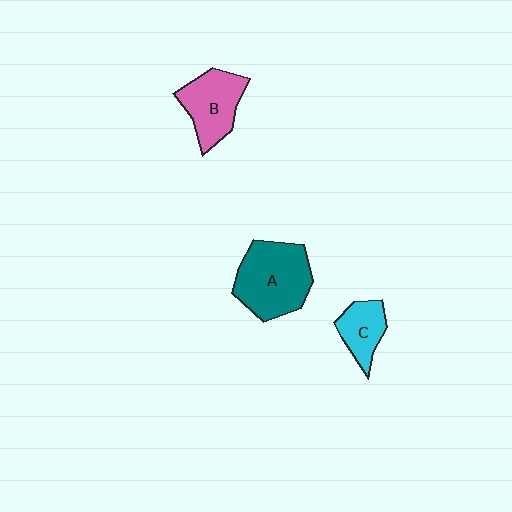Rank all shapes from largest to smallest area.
From largest to smallest: A (teal), B (pink), C (cyan).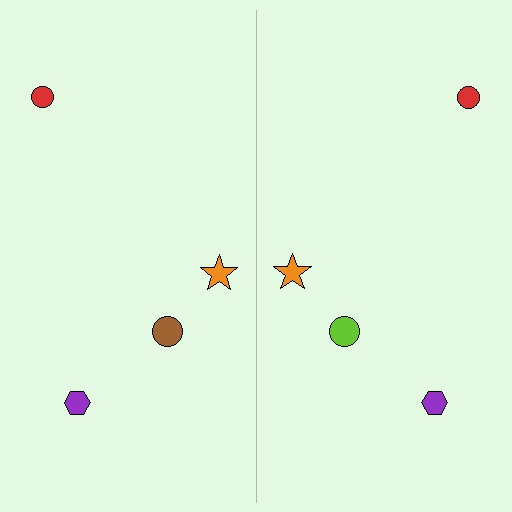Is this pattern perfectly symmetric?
No, the pattern is not perfectly symmetric. The lime circle on the right side breaks the symmetry — its mirror counterpart is brown.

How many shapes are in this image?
There are 8 shapes in this image.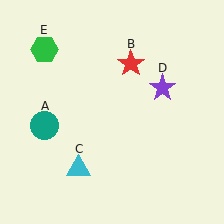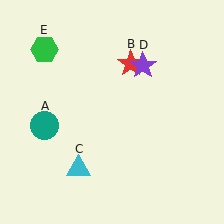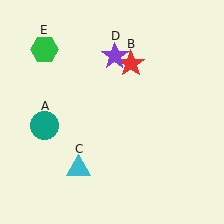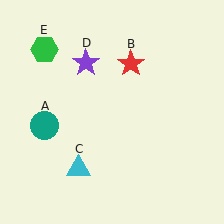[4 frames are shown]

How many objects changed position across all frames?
1 object changed position: purple star (object D).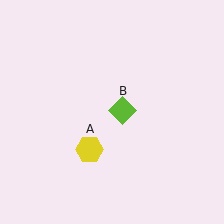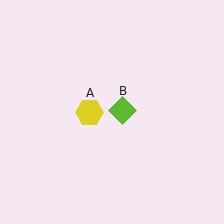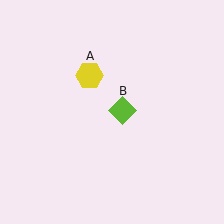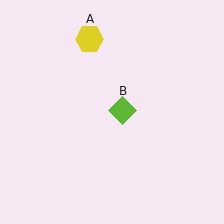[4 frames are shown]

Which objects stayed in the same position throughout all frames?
Lime diamond (object B) remained stationary.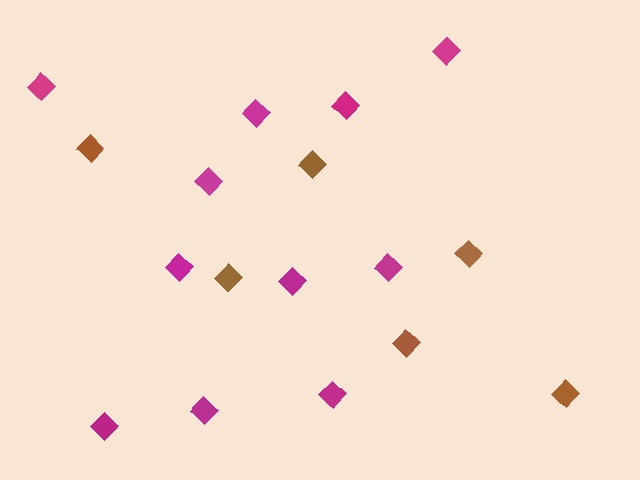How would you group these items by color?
There are 2 groups: one group of brown diamonds (6) and one group of magenta diamonds (11).